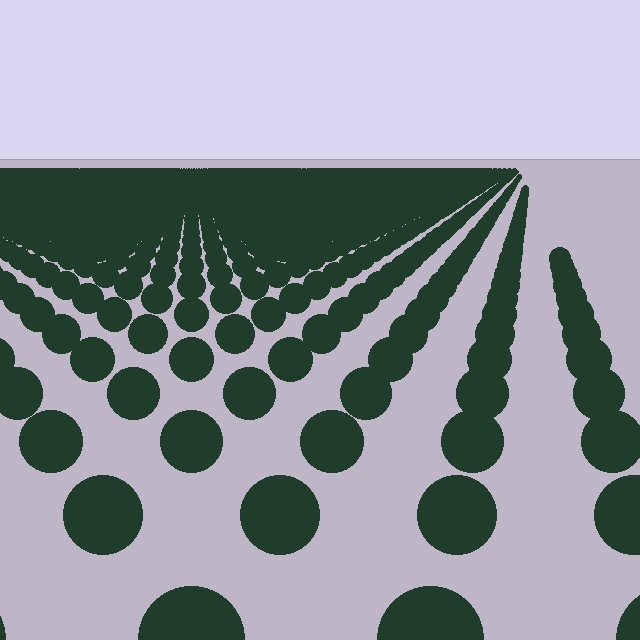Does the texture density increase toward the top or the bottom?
Density increases toward the top.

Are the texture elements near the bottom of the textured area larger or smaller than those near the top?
Larger. Near the bottom, elements are closer to the viewer and appear at a bigger on-screen size.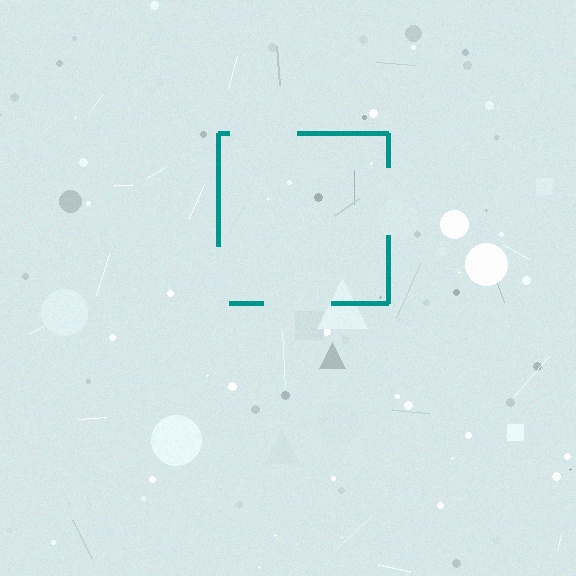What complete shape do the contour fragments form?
The contour fragments form a square.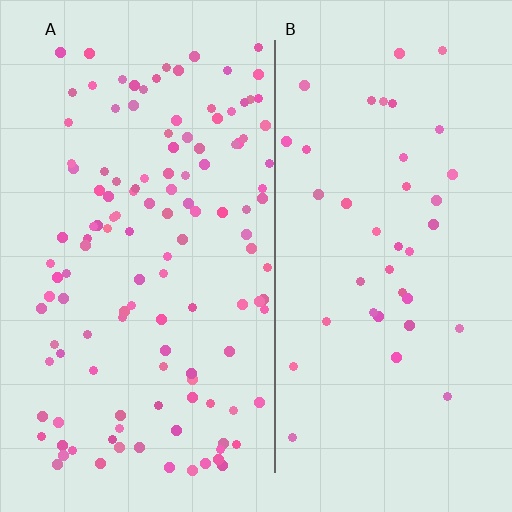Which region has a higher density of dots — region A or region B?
A (the left).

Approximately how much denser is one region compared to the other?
Approximately 3.2× — region A over region B.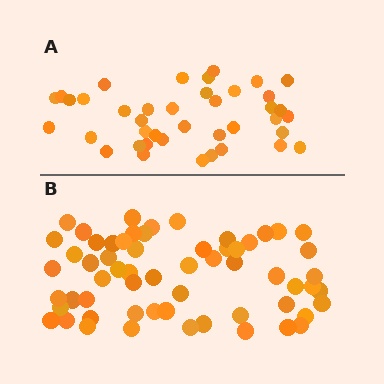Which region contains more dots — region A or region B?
Region B (the bottom region) has more dots.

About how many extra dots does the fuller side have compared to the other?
Region B has approximately 20 more dots than region A.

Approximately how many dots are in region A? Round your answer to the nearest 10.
About 40 dots.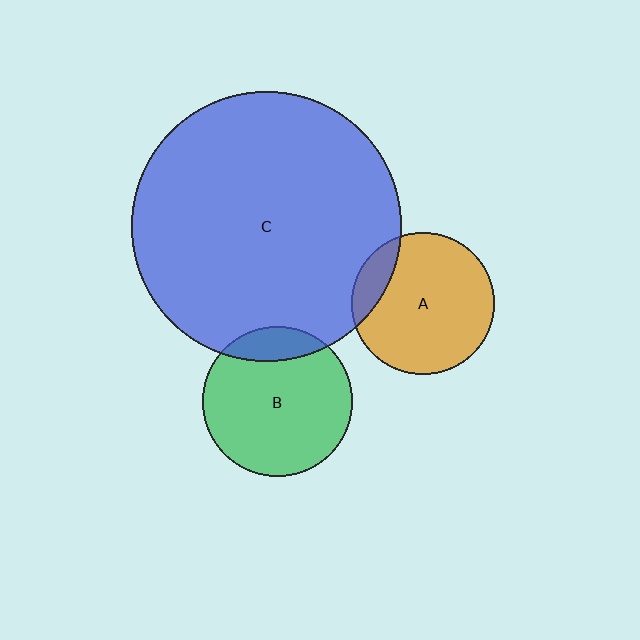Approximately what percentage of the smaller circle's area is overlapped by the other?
Approximately 15%.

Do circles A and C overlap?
Yes.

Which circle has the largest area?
Circle C (blue).